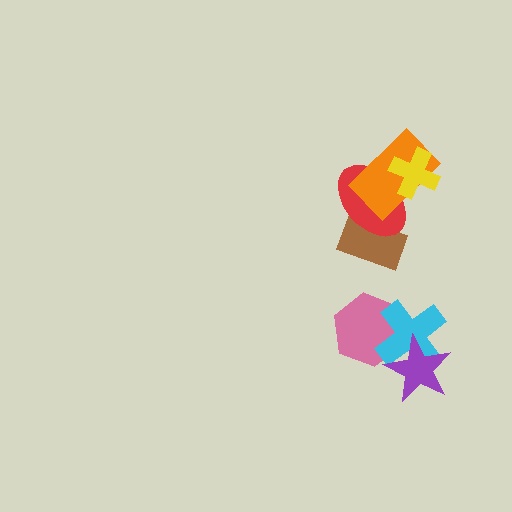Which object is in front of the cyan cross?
The purple star is in front of the cyan cross.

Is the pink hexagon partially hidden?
Yes, it is partially covered by another shape.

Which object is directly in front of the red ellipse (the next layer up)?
The orange rectangle is directly in front of the red ellipse.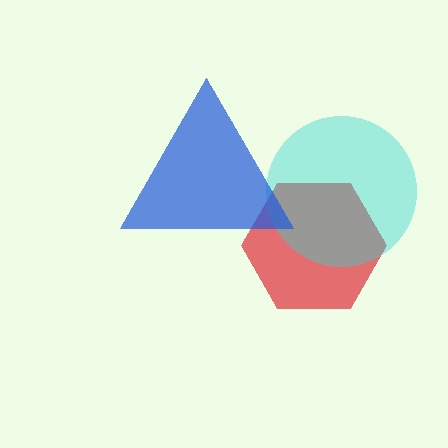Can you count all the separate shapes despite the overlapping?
Yes, there are 3 separate shapes.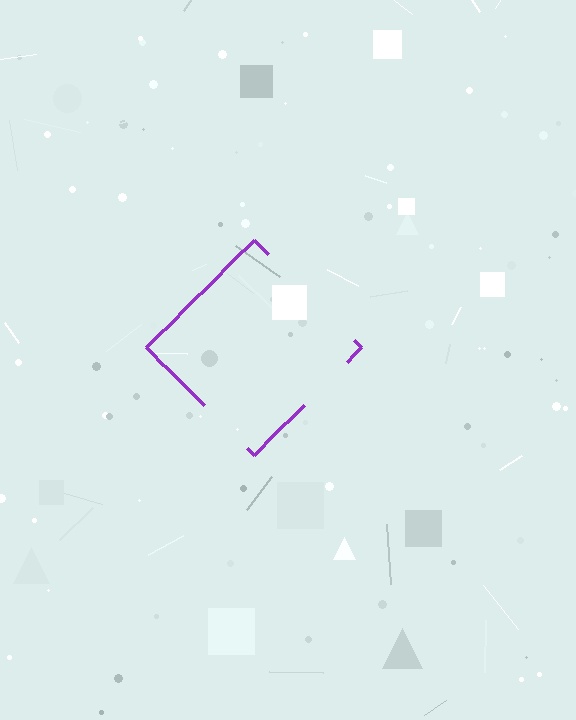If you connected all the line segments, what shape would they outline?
They would outline a diamond.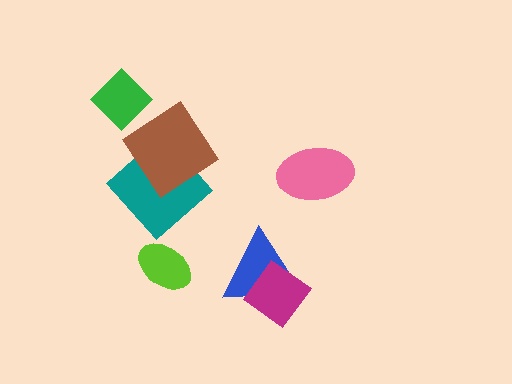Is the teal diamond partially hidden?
Yes, it is partially covered by another shape.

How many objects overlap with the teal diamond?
1 object overlaps with the teal diamond.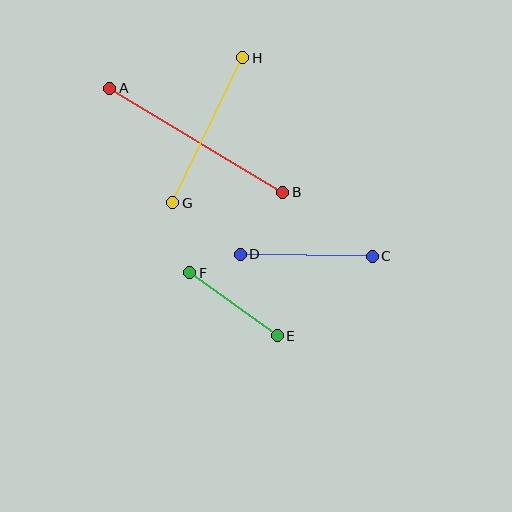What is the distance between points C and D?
The distance is approximately 132 pixels.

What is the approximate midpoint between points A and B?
The midpoint is at approximately (196, 140) pixels.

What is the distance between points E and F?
The distance is approximately 108 pixels.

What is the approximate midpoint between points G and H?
The midpoint is at approximately (208, 130) pixels.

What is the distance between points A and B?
The distance is approximately 202 pixels.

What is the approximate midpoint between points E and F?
The midpoint is at approximately (233, 304) pixels.